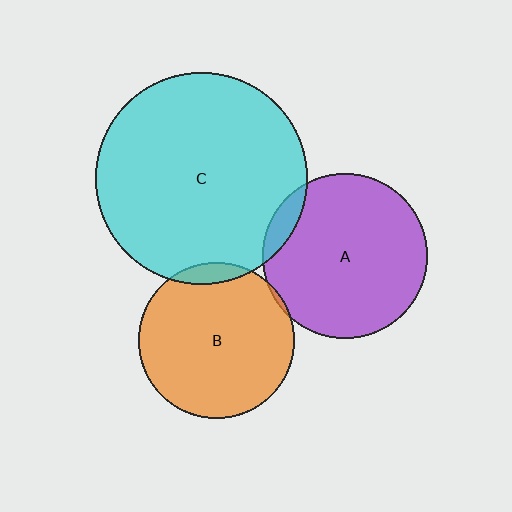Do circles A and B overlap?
Yes.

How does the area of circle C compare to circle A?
Approximately 1.7 times.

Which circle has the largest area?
Circle C (cyan).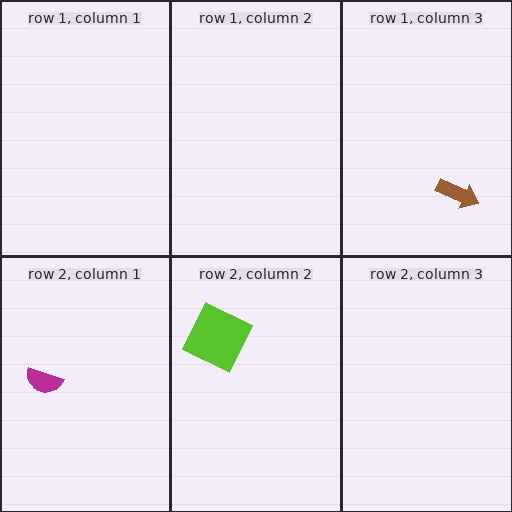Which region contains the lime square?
The row 2, column 2 region.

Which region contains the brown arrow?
The row 1, column 3 region.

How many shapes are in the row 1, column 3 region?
1.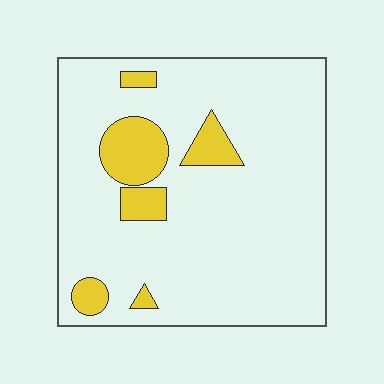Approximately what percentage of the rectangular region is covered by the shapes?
Approximately 15%.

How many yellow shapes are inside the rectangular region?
6.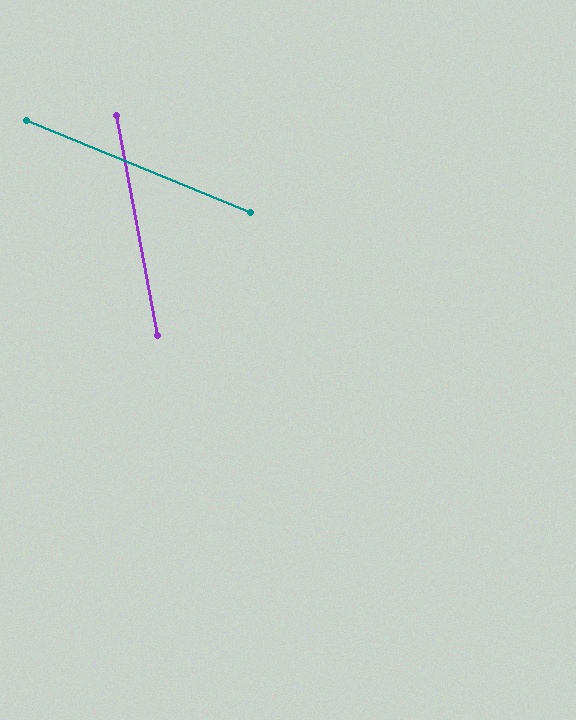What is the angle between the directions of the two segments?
Approximately 57 degrees.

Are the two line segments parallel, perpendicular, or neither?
Neither parallel nor perpendicular — they differ by about 57°.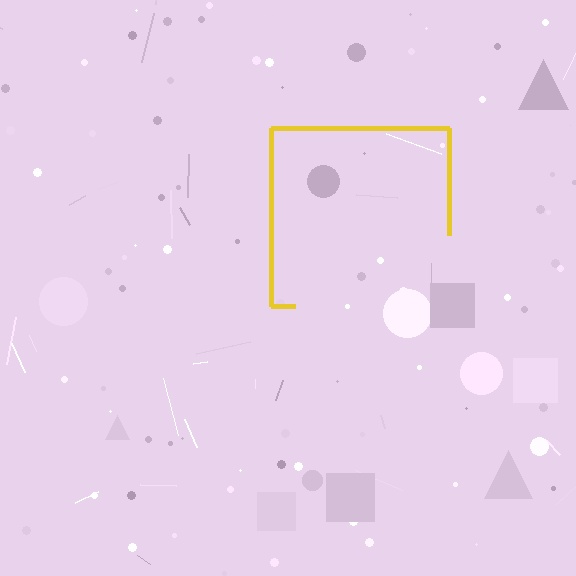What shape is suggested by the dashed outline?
The dashed outline suggests a square.